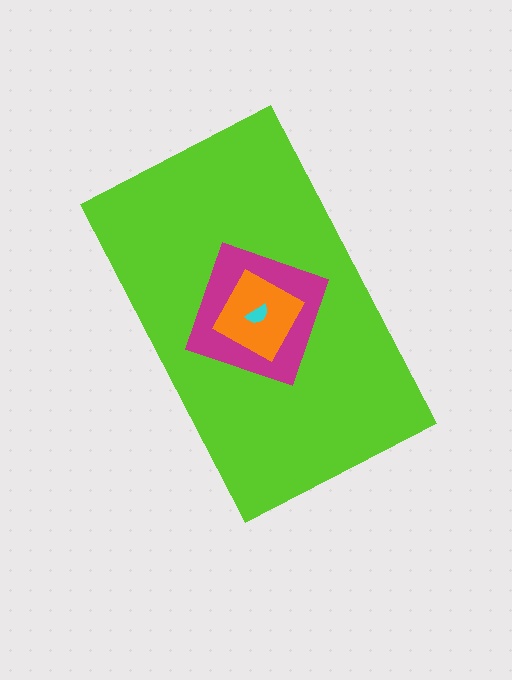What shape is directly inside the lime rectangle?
The magenta square.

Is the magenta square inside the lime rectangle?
Yes.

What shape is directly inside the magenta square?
The orange diamond.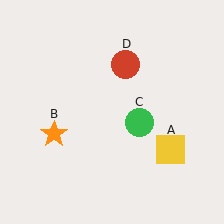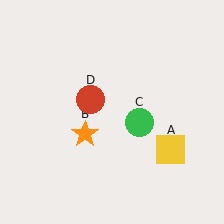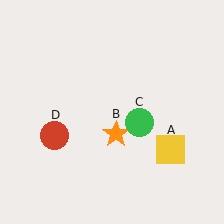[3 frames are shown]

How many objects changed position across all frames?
2 objects changed position: orange star (object B), red circle (object D).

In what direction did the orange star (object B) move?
The orange star (object B) moved right.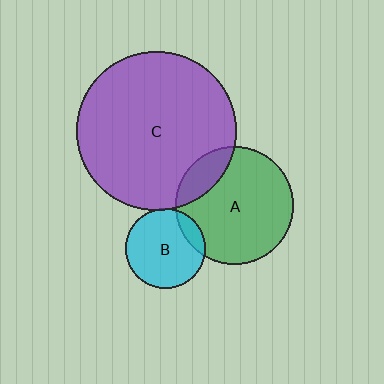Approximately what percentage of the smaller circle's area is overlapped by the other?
Approximately 15%.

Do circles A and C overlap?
Yes.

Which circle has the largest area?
Circle C (purple).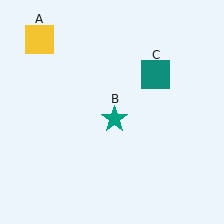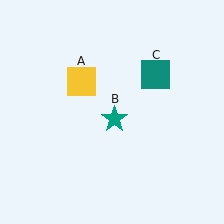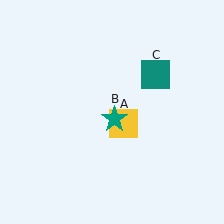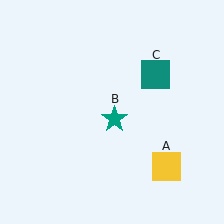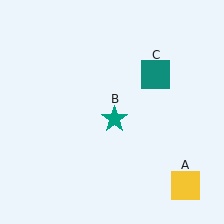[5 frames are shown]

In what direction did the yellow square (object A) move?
The yellow square (object A) moved down and to the right.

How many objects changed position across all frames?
1 object changed position: yellow square (object A).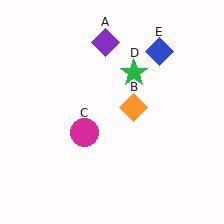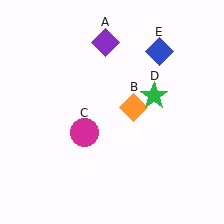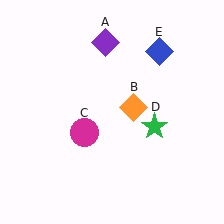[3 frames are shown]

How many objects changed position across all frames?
1 object changed position: green star (object D).